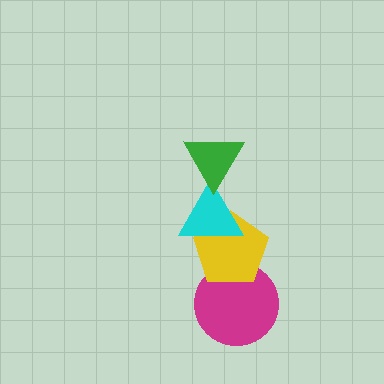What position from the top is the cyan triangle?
The cyan triangle is 2nd from the top.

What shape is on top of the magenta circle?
The yellow pentagon is on top of the magenta circle.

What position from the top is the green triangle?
The green triangle is 1st from the top.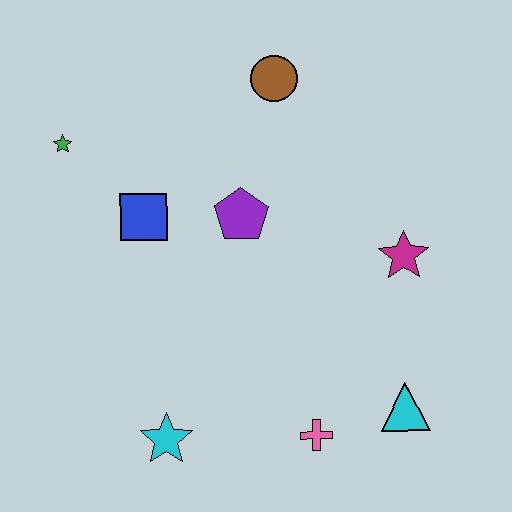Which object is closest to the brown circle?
The purple pentagon is closest to the brown circle.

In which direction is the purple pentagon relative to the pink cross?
The purple pentagon is above the pink cross.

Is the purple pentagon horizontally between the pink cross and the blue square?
Yes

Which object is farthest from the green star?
The cyan triangle is farthest from the green star.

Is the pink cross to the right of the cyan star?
Yes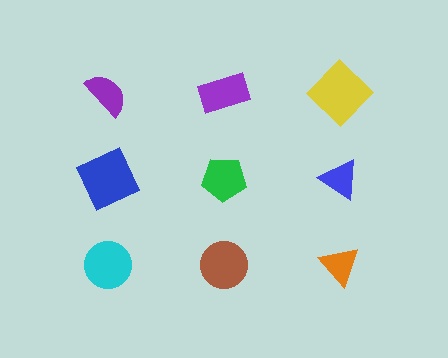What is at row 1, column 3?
A yellow diamond.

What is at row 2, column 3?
A blue triangle.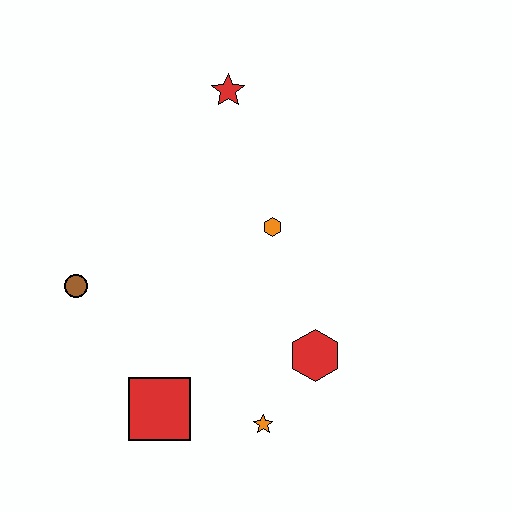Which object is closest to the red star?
The orange hexagon is closest to the red star.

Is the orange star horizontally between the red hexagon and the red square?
Yes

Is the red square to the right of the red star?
No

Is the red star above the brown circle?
Yes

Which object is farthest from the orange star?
The red star is farthest from the orange star.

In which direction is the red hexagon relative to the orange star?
The red hexagon is above the orange star.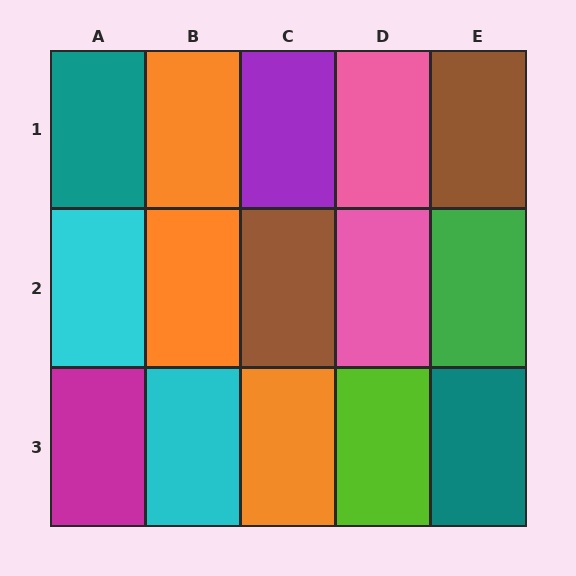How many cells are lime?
1 cell is lime.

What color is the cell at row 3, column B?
Cyan.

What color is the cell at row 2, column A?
Cyan.